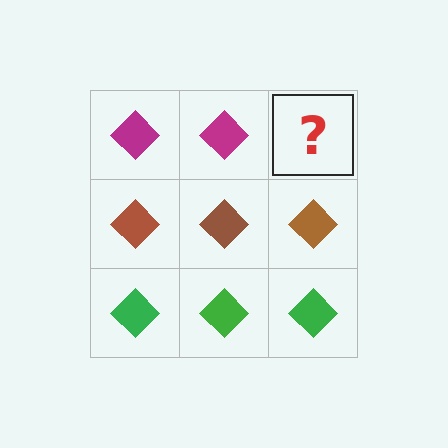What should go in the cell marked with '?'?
The missing cell should contain a magenta diamond.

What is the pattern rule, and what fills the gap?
The rule is that each row has a consistent color. The gap should be filled with a magenta diamond.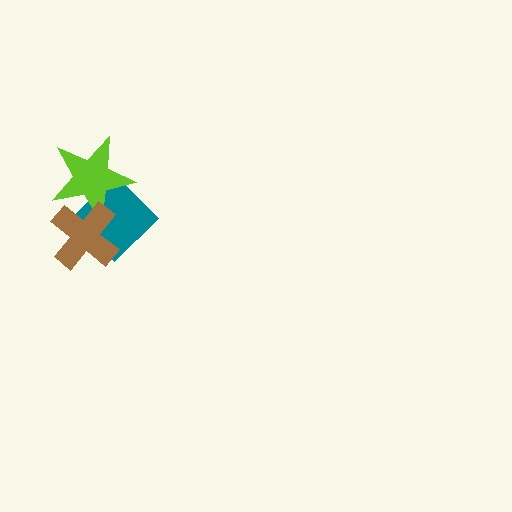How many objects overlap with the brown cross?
2 objects overlap with the brown cross.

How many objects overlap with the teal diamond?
2 objects overlap with the teal diamond.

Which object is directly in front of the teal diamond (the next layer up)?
The lime star is directly in front of the teal diamond.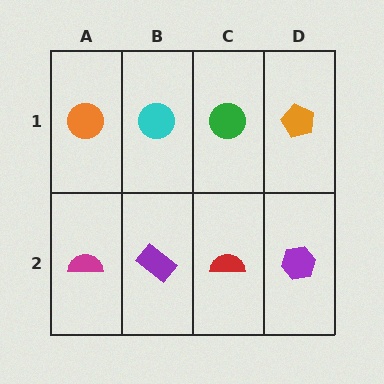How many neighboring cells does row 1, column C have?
3.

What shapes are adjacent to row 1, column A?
A magenta semicircle (row 2, column A), a cyan circle (row 1, column B).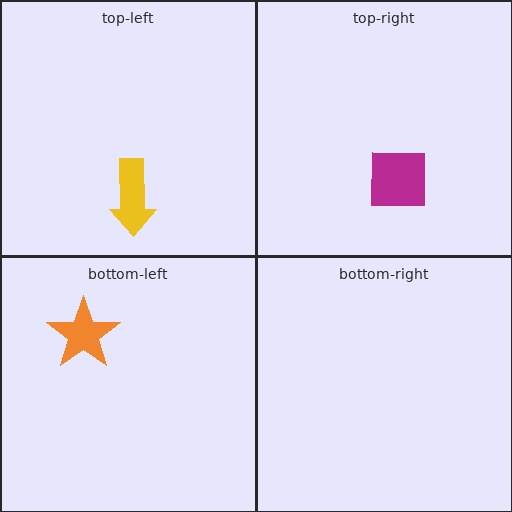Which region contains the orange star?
The bottom-left region.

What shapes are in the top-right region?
The magenta square.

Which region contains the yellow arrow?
The top-left region.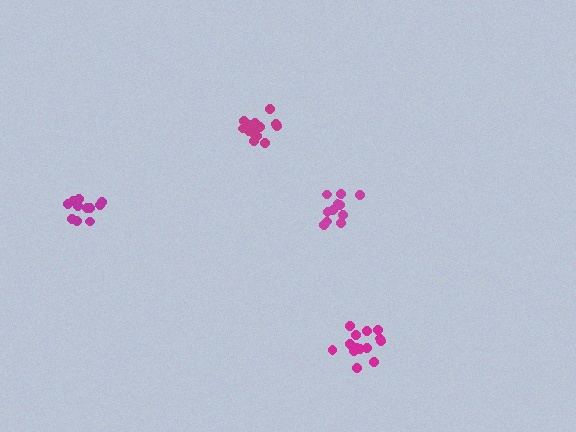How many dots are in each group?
Group 1: 16 dots, Group 2: 11 dots, Group 3: 14 dots, Group 4: 11 dots (52 total).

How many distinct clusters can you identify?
There are 4 distinct clusters.